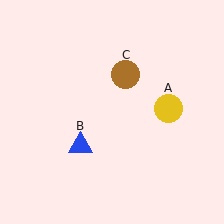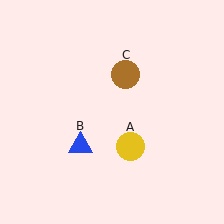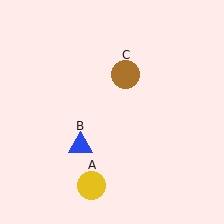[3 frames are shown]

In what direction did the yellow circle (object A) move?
The yellow circle (object A) moved down and to the left.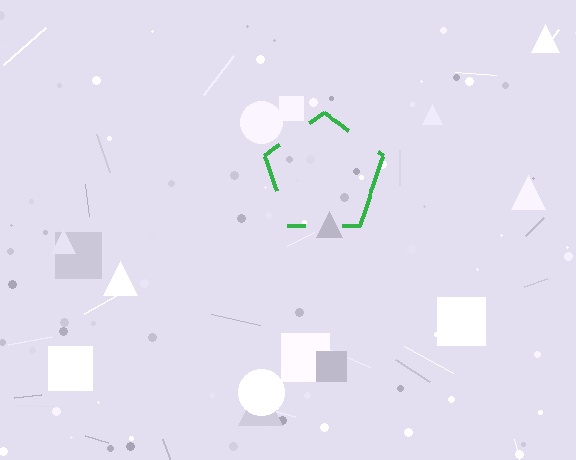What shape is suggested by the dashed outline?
The dashed outline suggests a pentagon.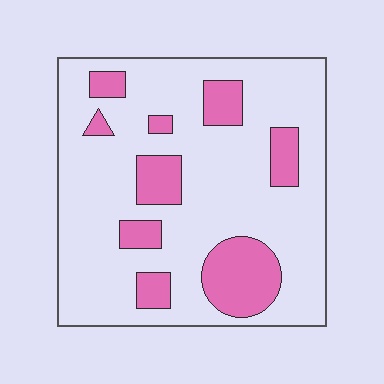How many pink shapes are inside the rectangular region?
9.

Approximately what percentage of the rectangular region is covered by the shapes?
Approximately 20%.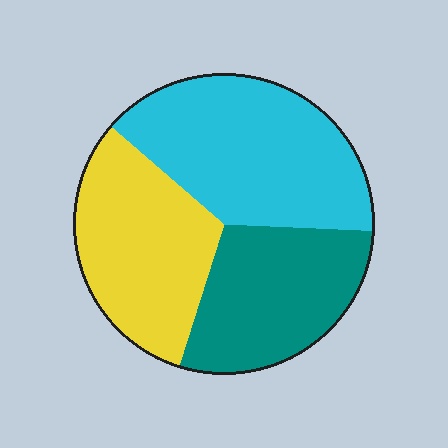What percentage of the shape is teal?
Teal takes up about one quarter (1/4) of the shape.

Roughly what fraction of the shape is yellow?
Yellow covers roughly 30% of the shape.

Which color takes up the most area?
Cyan, at roughly 40%.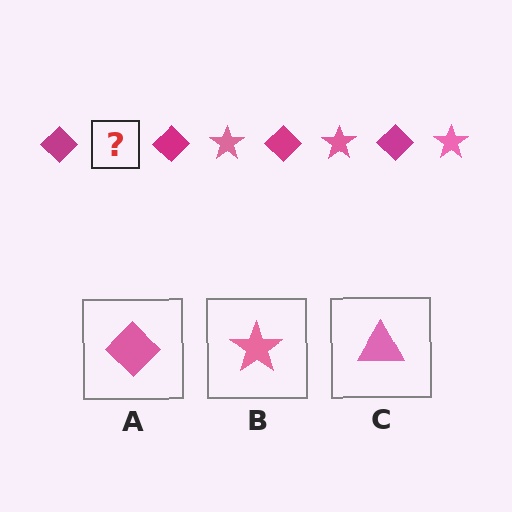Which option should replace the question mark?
Option B.